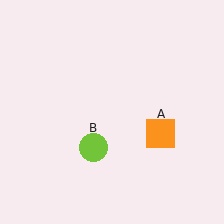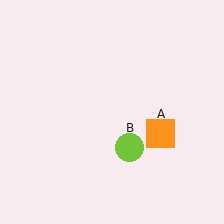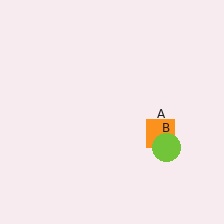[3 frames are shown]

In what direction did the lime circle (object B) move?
The lime circle (object B) moved right.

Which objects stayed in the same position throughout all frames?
Orange square (object A) remained stationary.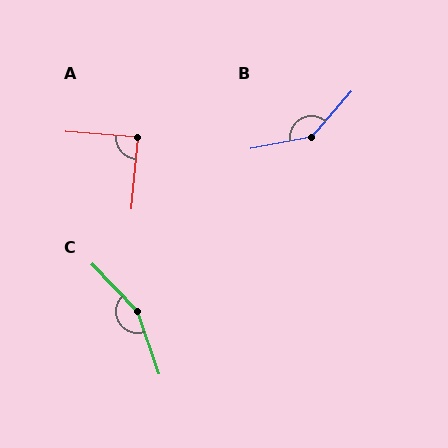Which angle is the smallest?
A, at approximately 90 degrees.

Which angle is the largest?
C, at approximately 155 degrees.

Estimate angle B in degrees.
Approximately 142 degrees.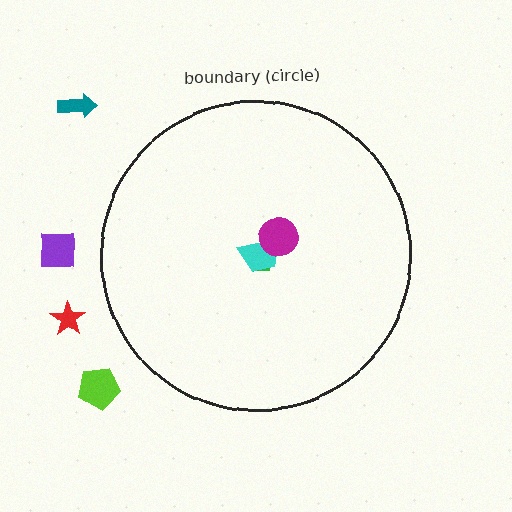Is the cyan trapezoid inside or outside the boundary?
Inside.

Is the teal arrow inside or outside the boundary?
Outside.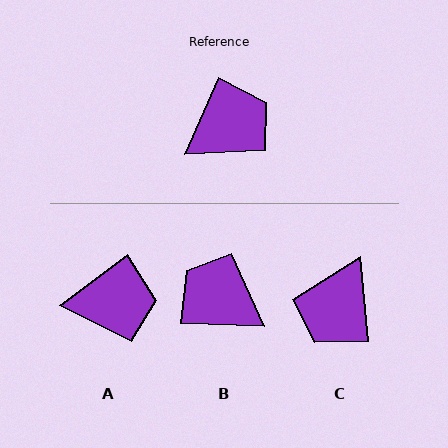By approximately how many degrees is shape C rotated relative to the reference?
Approximately 151 degrees clockwise.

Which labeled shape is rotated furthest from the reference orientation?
C, about 151 degrees away.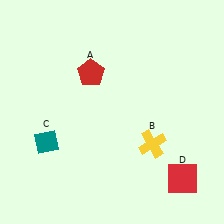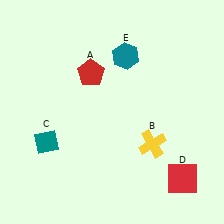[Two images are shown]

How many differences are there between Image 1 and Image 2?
There is 1 difference between the two images.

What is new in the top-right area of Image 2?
A teal hexagon (E) was added in the top-right area of Image 2.